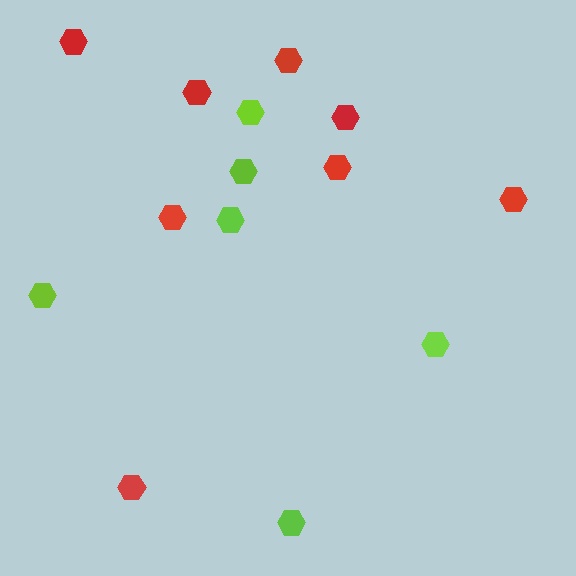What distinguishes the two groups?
There are 2 groups: one group of red hexagons (8) and one group of lime hexagons (6).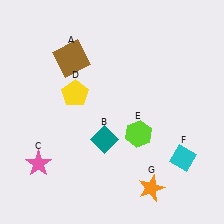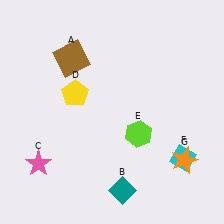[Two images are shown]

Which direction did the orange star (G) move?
The orange star (G) moved right.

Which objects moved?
The objects that moved are: the teal diamond (B), the orange star (G).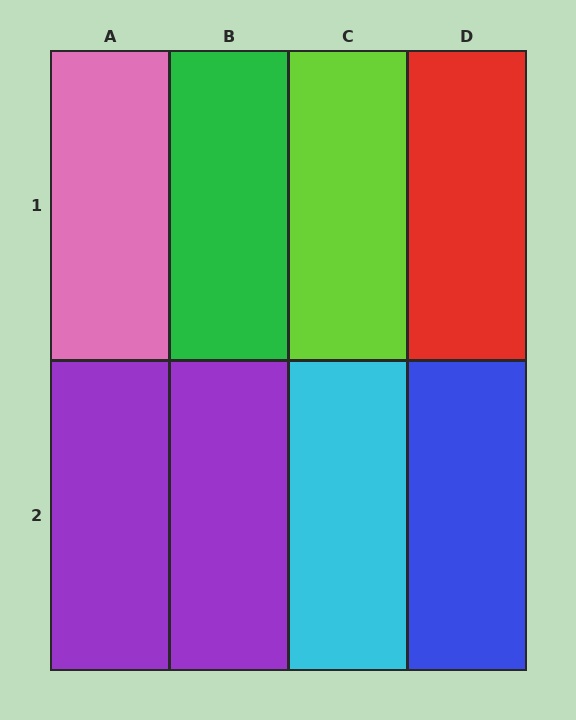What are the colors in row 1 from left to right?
Pink, green, lime, red.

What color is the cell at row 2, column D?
Blue.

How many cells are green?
1 cell is green.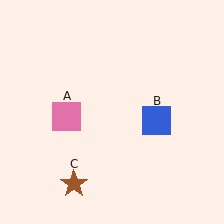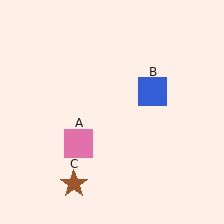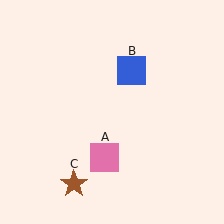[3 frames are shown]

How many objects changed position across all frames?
2 objects changed position: pink square (object A), blue square (object B).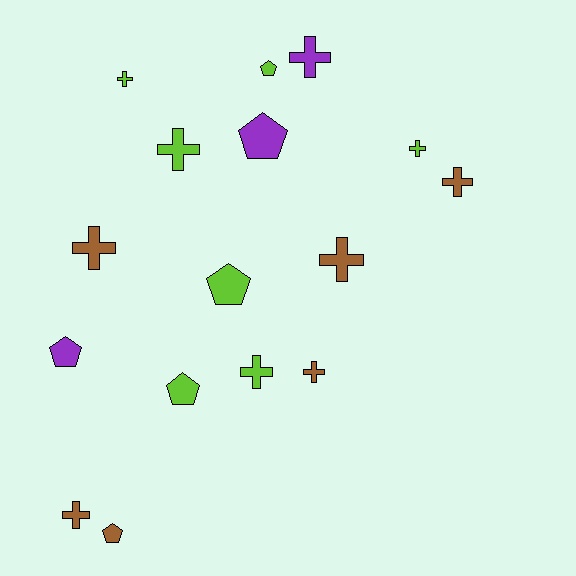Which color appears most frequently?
Lime, with 7 objects.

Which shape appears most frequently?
Cross, with 10 objects.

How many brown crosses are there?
There are 5 brown crosses.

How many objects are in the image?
There are 16 objects.